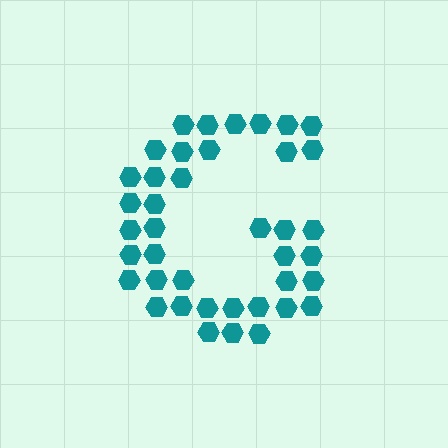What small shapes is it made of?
It is made of small hexagons.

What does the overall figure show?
The overall figure shows the letter G.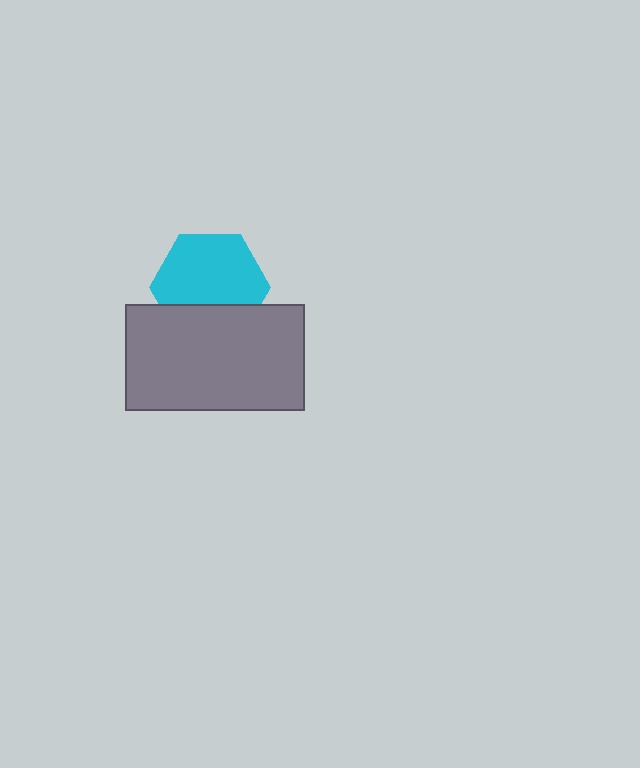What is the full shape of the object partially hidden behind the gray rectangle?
The partially hidden object is a cyan hexagon.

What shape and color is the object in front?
The object in front is a gray rectangle.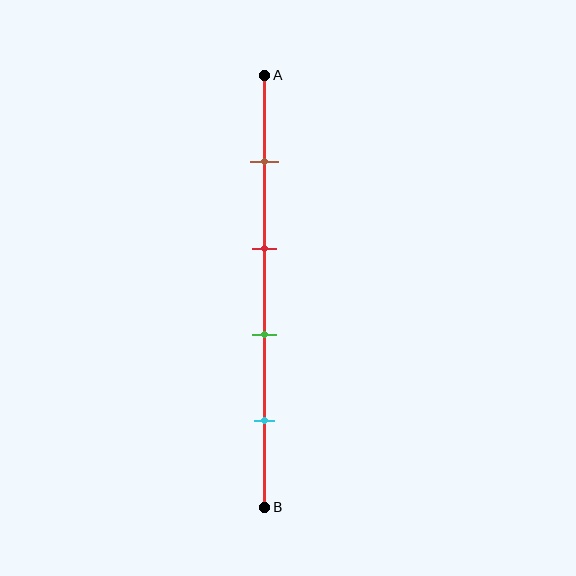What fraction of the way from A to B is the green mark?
The green mark is approximately 60% (0.6) of the way from A to B.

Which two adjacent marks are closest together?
The red and green marks are the closest adjacent pair.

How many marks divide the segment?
There are 4 marks dividing the segment.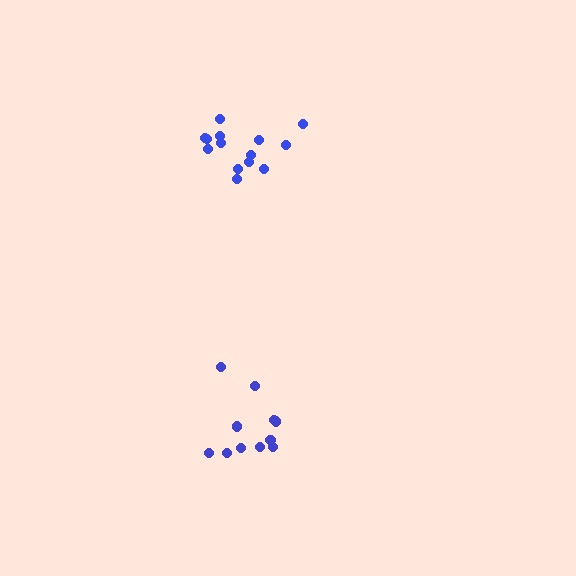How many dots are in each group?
Group 1: 14 dots, Group 2: 12 dots (26 total).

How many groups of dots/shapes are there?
There are 2 groups.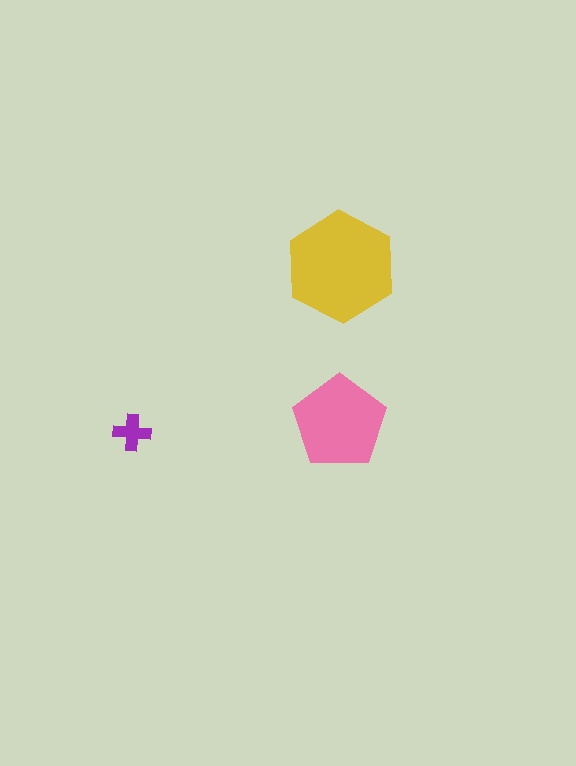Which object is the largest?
The yellow hexagon.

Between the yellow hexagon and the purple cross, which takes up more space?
The yellow hexagon.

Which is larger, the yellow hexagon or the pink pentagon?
The yellow hexagon.